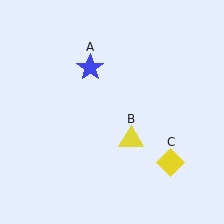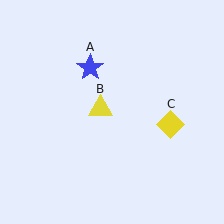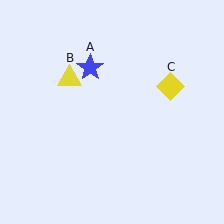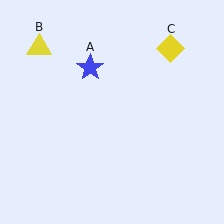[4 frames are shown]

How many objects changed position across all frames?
2 objects changed position: yellow triangle (object B), yellow diamond (object C).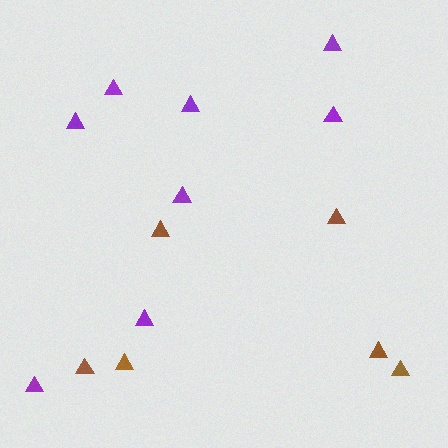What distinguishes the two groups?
There are 2 groups: one group of purple triangles (8) and one group of brown triangles (6).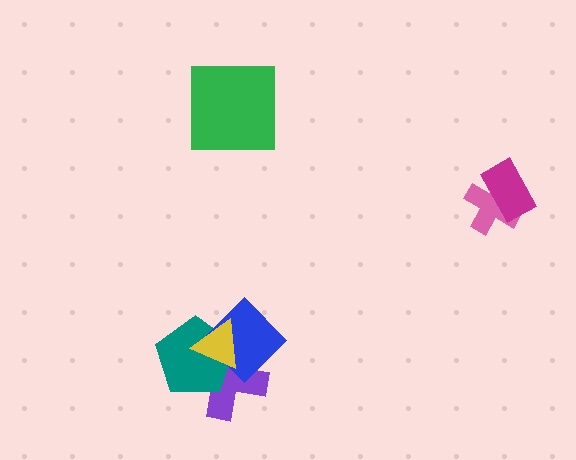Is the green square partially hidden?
No, no other shape covers it.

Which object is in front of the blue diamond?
The yellow triangle is in front of the blue diamond.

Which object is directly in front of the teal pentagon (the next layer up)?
The blue diamond is directly in front of the teal pentagon.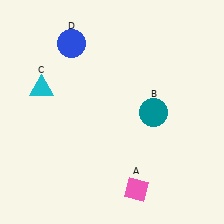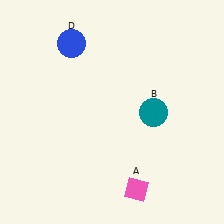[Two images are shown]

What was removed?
The cyan triangle (C) was removed in Image 2.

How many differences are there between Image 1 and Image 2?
There is 1 difference between the two images.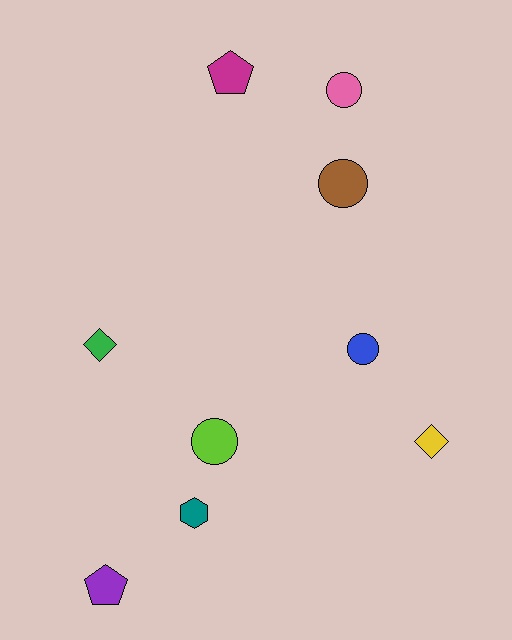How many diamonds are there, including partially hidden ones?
There are 2 diamonds.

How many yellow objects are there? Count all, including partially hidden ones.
There is 1 yellow object.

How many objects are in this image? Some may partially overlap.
There are 9 objects.